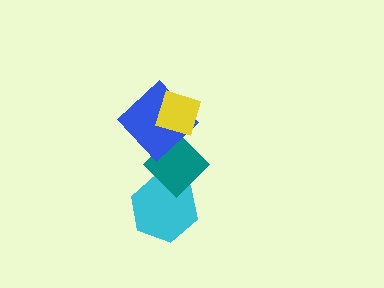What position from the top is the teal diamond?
The teal diamond is 3rd from the top.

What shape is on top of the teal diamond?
The blue diamond is on top of the teal diamond.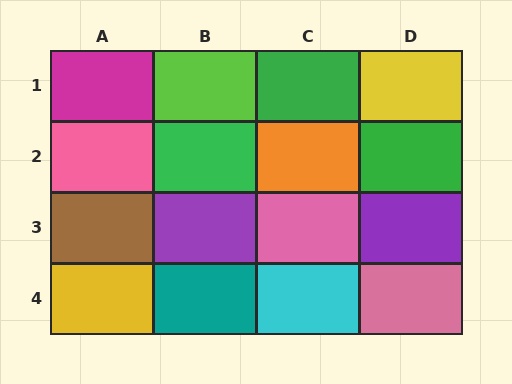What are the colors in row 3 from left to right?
Brown, purple, pink, purple.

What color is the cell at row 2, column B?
Green.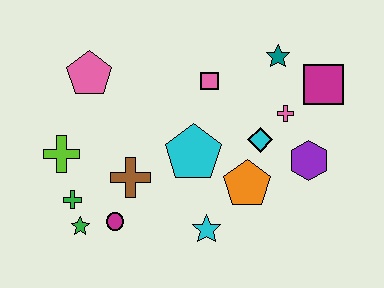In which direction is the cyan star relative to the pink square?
The cyan star is below the pink square.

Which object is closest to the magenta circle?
The green star is closest to the magenta circle.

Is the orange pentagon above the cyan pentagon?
No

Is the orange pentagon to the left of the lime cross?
No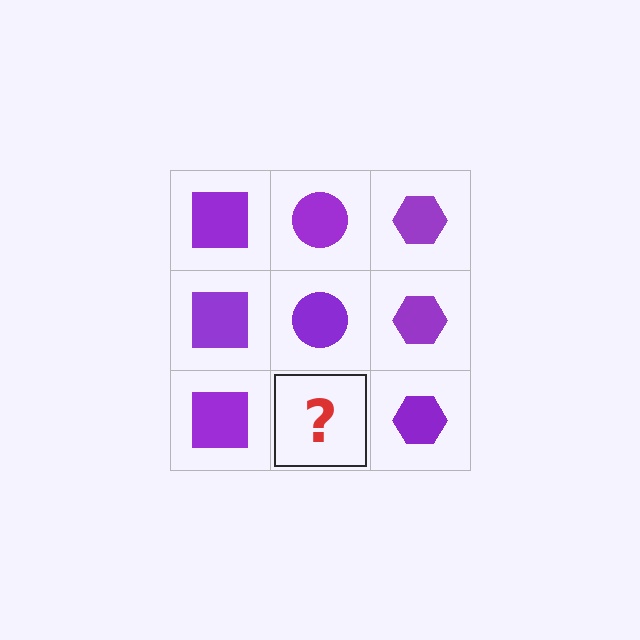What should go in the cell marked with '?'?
The missing cell should contain a purple circle.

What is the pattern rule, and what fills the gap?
The rule is that each column has a consistent shape. The gap should be filled with a purple circle.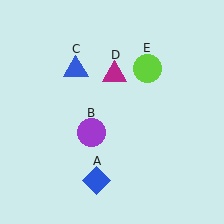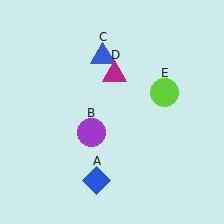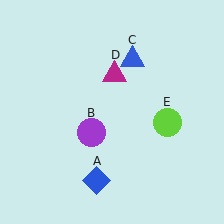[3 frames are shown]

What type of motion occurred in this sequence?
The blue triangle (object C), lime circle (object E) rotated clockwise around the center of the scene.